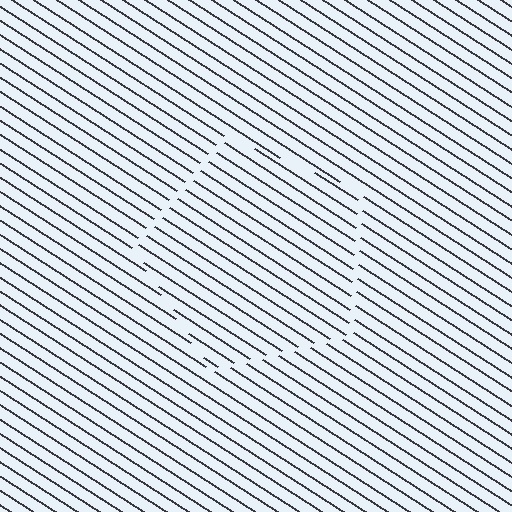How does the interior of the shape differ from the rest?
The interior of the shape contains the same grating, shifted by half a period — the contour is defined by the phase discontinuity where line-ends from the inner and outer gratings abut.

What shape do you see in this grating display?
An illusory pentagon. The interior of the shape contains the same grating, shifted by half a period — the contour is defined by the phase discontinuity where line-ends from the inner and outer gratings abut.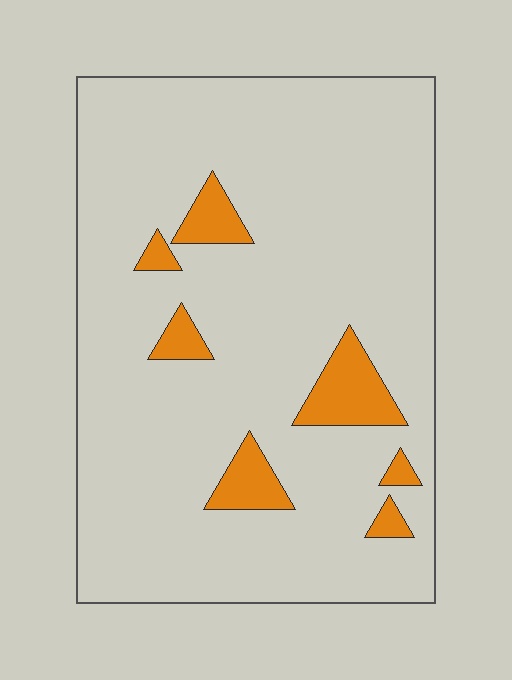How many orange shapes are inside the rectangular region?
7.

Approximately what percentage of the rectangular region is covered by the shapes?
Approximately 10%.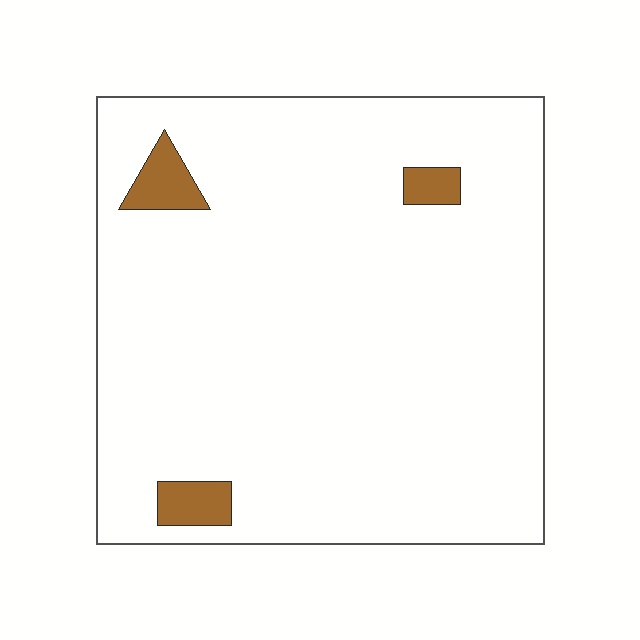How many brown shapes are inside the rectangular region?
3.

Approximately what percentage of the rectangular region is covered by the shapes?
Approximately 5%.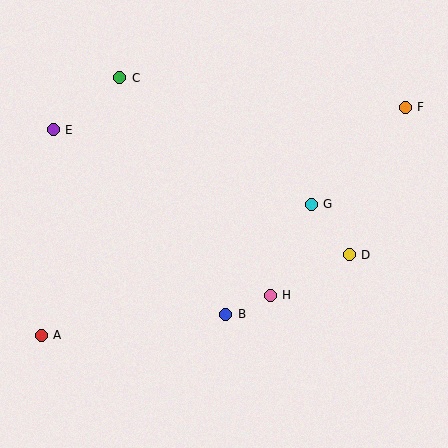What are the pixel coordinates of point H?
Point H is at (270, 295).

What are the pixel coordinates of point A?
Point A is at (41, 335).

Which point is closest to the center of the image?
Point H at (270, 295) is closest to the center.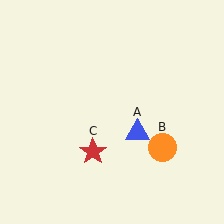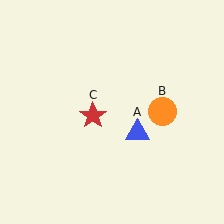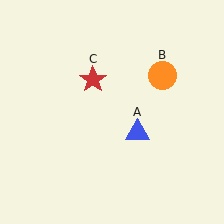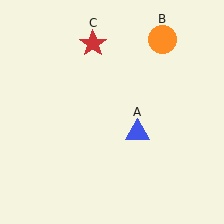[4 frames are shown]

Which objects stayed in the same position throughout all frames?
Blue triangle (object A) remained stationary.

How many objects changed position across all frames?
2 objects changed position: orange circle (object B), red star (object C).